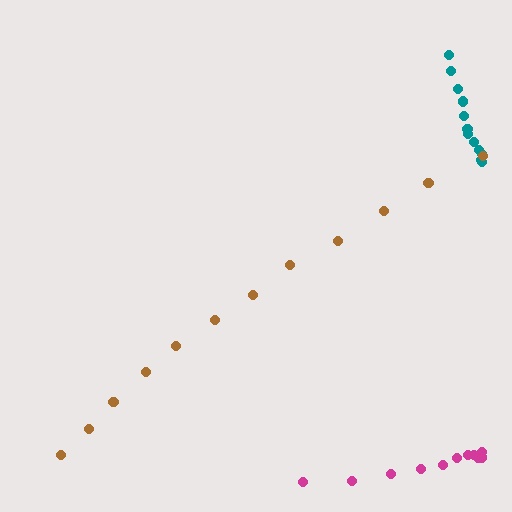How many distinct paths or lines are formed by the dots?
There are 3 distinct paths.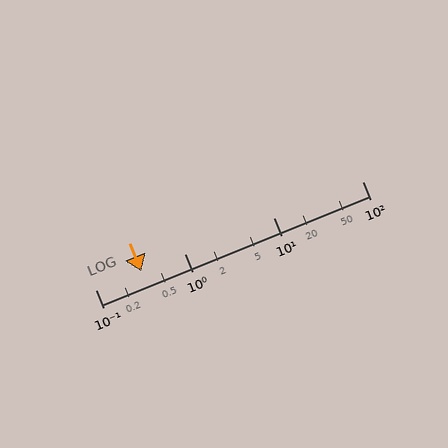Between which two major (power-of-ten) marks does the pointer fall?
The pointer is between 0.1 and 1.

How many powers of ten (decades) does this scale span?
The scale spans 3 decades, from 0.1 to 100.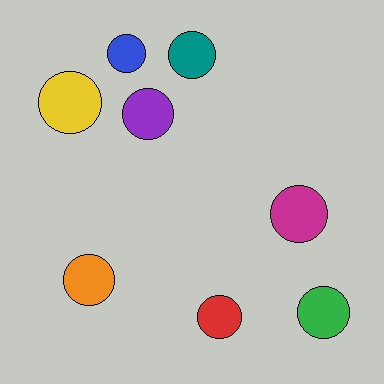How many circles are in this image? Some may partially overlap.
There are 8 circles.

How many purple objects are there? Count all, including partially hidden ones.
There is 1 purple object.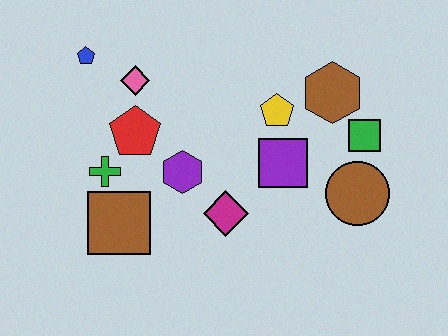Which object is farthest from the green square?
The blue pentagon is farthest from the green square.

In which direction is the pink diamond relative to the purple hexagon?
The pink diamond is above the purple hexagon.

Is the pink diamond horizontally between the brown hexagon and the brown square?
Yes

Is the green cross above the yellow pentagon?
No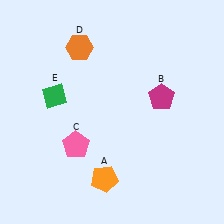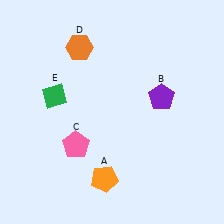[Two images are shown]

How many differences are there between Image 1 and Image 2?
There is 1 difference between the two images.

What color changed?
The pentagon (B) changed from magenta in Image 1 to purple in Image 2.